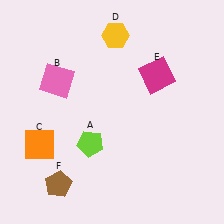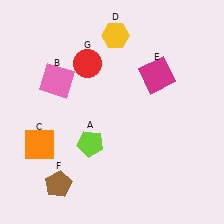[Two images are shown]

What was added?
A red circle (G) was added in Image 2.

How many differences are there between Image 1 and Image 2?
There is 1 difference between the two images.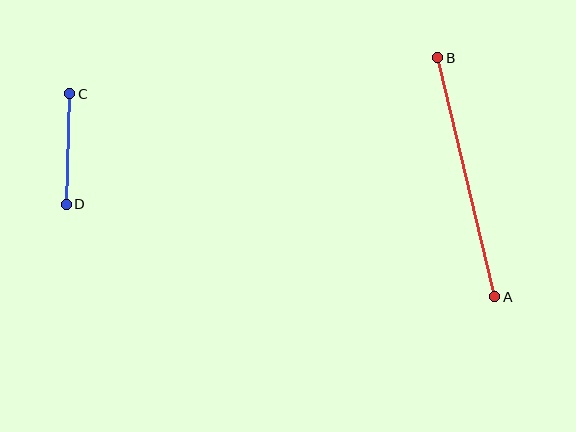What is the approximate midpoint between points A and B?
The midpoint is at approximately (466, 177) pixels.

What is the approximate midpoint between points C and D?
The midpoint is at approximately (68, 149) pixels.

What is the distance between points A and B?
The distance is approximately 246 pixels.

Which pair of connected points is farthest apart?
Points A and B are farthest apart.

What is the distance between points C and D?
The distance is approximately 111 pixels.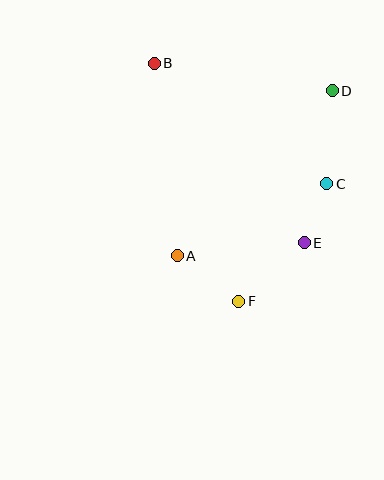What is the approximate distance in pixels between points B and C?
The distance between B and C is approximately 210 pixels.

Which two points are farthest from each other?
Points B and F are farthest from each other.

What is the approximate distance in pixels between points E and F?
The distance between E and F is approximately 88 pixels.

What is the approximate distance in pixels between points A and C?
The distance between A and C is approximately 166 pixels.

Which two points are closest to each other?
Points C and E are closest to each other.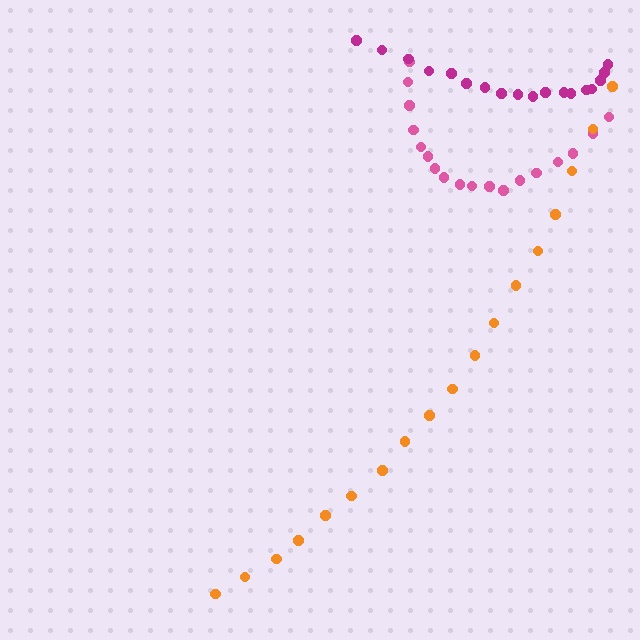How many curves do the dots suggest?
There are 3 distinct paths.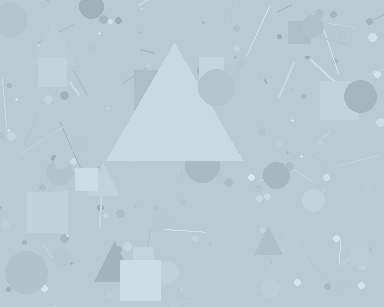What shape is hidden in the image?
A triangle is hidden in the image.